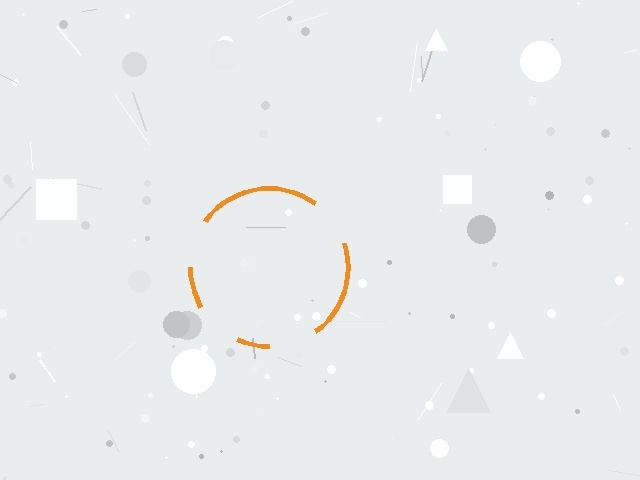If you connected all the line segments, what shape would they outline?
They would outline a circle.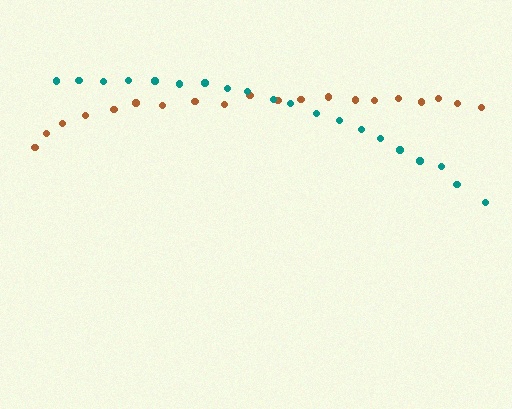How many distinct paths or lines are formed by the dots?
There are 2 distinct paths.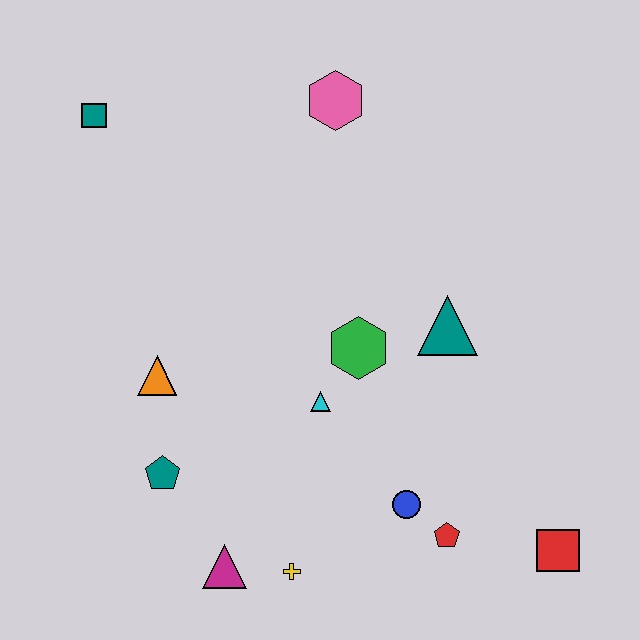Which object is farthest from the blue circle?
The teal square is farthest from the blue circle.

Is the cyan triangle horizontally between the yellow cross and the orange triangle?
No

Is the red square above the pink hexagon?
No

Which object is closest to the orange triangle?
The teal pentagon is closest to the orange triangle.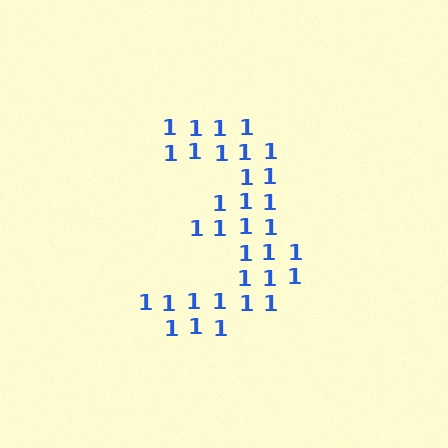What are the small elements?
The small elements are digit 1's.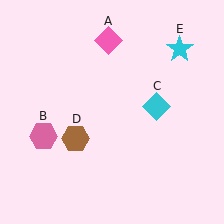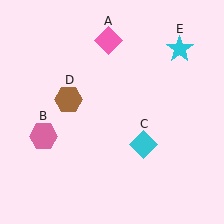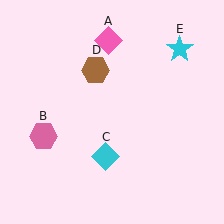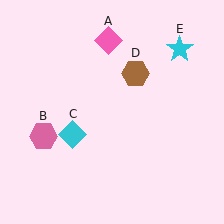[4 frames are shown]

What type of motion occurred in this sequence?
The cyan diamond (object C), brown hexagon (object D) rotated clockwise around the center of the scene.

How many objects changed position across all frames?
2 objects changed position: cyan diamond (object C), brown hexagon (object D).